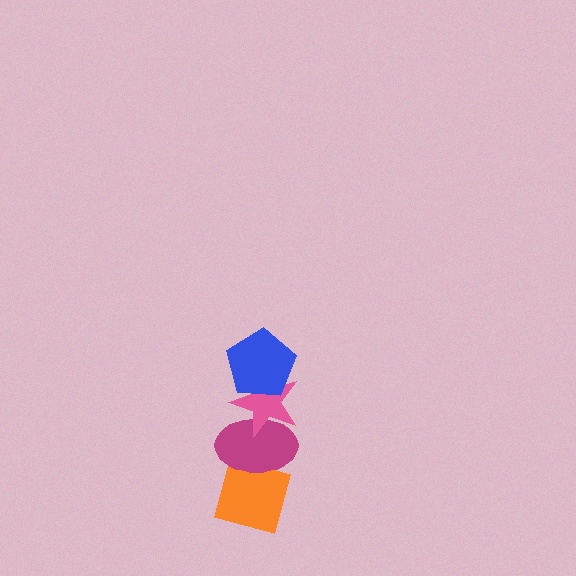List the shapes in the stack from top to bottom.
From top to bottom: the blue pentagon, the pink star, the magenta ellipse, the orange square.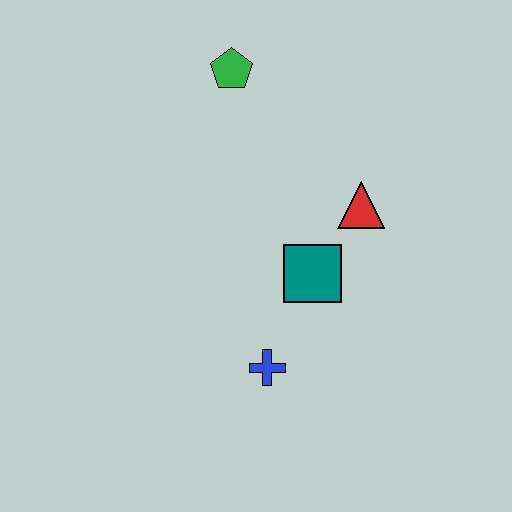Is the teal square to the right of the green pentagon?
Yes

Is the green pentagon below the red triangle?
No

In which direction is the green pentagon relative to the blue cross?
The green pentagon is above the blue cross.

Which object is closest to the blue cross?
The teal square is closest to the blue cross.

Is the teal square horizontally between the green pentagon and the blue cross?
No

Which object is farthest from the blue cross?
The green pentagon is farthest from the blue cross.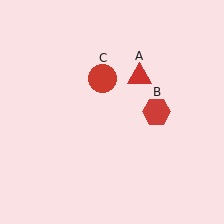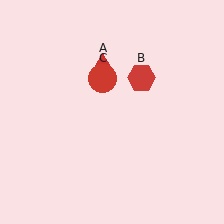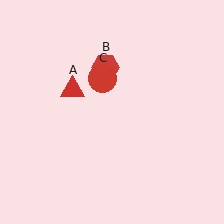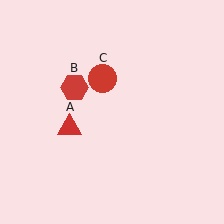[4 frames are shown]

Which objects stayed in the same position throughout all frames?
Red circle (object C) remained stationary.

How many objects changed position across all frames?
2 objects changed position: red triangle (object A), red hexagon (object B).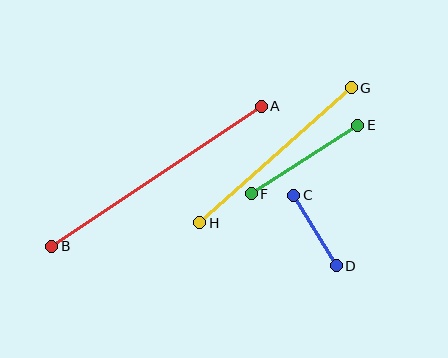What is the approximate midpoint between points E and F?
The midpoint is at approximately (304, 160) pixels.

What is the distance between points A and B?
The distance is approximately 252 pixels.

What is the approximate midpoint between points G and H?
The midpoint is at approximately (276, 155) pixels.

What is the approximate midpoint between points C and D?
The midpoint is at approximately (315, 230) pixels.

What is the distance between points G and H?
The distance is approximately 203 pixels.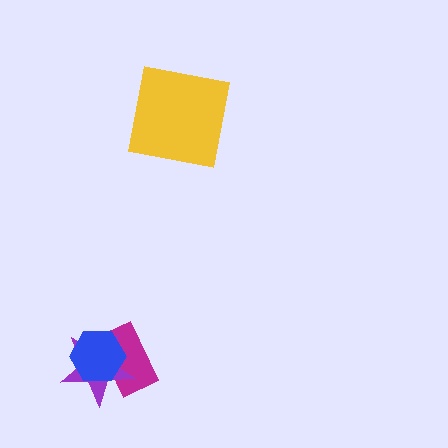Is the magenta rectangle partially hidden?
Yes, it is partially covered by another shape.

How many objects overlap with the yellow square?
0 objects overlap with the yellow square.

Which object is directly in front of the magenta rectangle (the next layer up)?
The purple star is directly in front of the magenta rectangle.